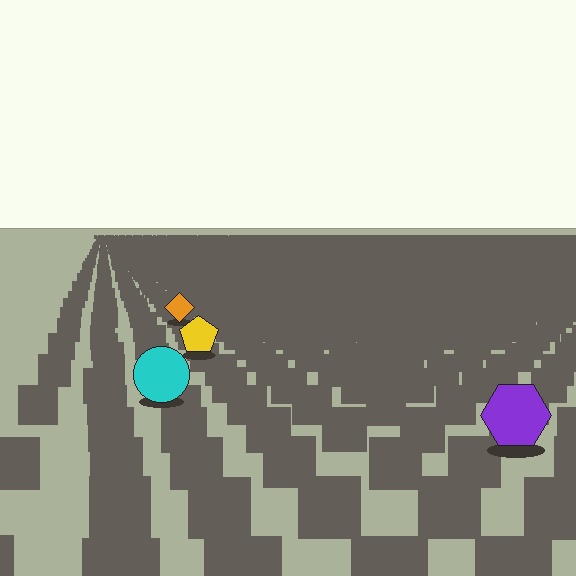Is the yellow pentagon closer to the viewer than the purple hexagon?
No. The purple hexagon is closer — you can tell from the texture gradient: the ground texture is coarser near it.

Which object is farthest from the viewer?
The orange diamond is farthest from the viewer. It appears smaller and the ground texture around it is denser.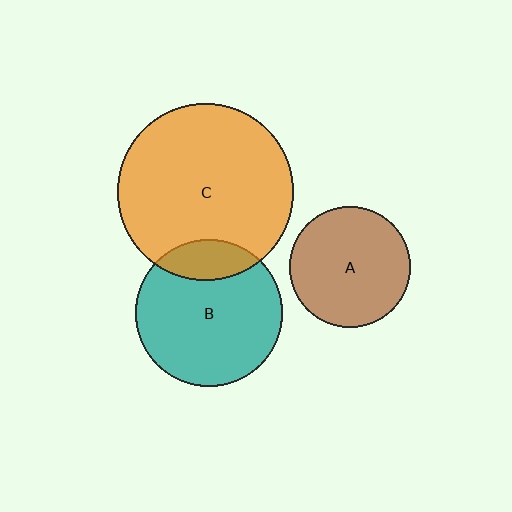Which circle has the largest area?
Circle C (orange).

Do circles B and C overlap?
Yes.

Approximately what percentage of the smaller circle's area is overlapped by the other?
Approximately 20%.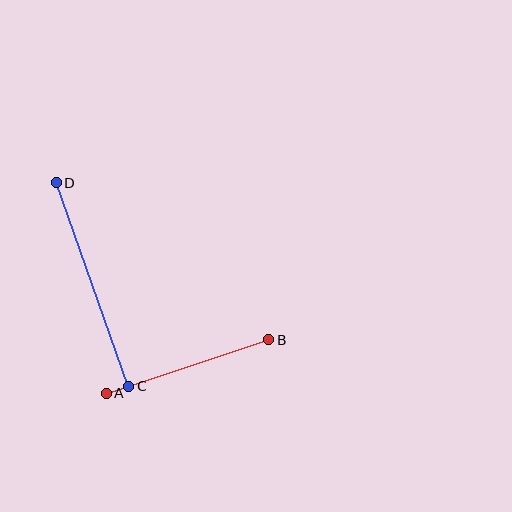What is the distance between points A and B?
The distance is approximately 172 pixels.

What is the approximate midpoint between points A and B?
The midpoint is at approximately (187, 366) pixels.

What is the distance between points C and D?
The distance is approximately 216 pixels.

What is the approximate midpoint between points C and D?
The midpoint is at approximately (92, 284) pixels.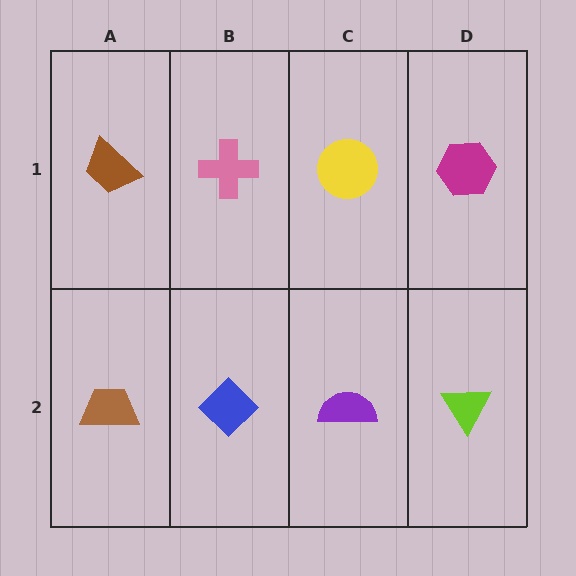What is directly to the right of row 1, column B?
A yellow circle.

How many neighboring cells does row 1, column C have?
3.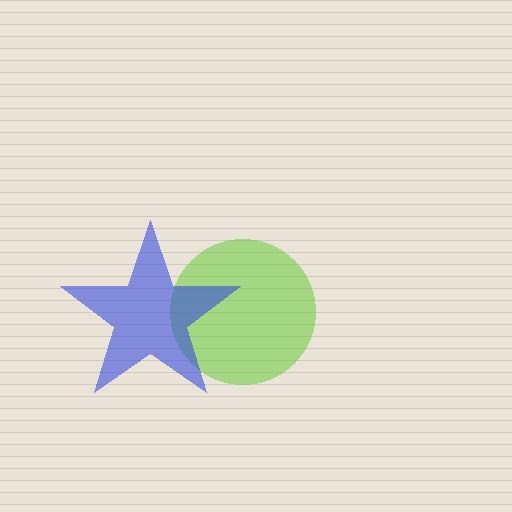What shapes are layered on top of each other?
The layered shapes are: a lime circle, a blue star.